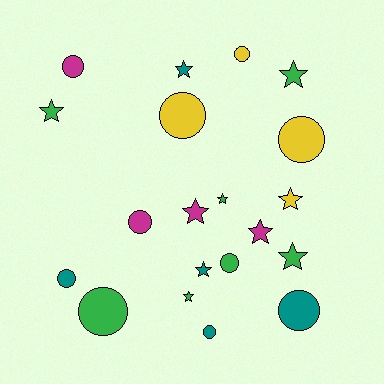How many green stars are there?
There are 5 green stars.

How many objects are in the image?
There are 20 objects.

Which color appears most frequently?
Green, with 7 objects.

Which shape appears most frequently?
Circle, with 10 objects.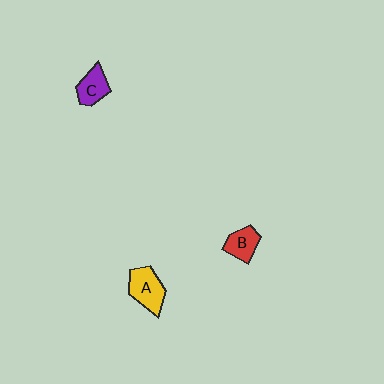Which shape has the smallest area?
Shape B (red).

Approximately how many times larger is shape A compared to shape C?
Approximately 1.3 times.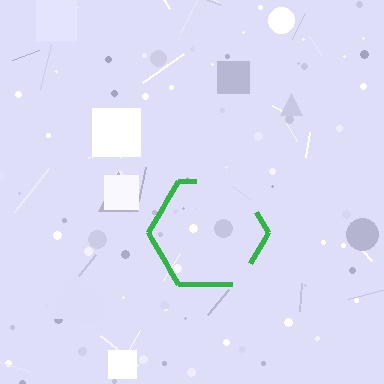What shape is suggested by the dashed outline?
The dashed outline suggests a hexagon.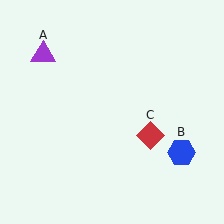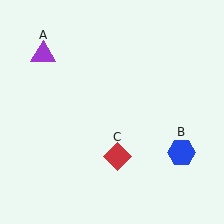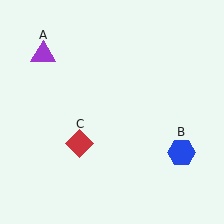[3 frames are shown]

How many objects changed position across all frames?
1 object changed position: red diamond (object C).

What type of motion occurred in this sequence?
The red diamond (object C) rotated clockwise around the center of the scene.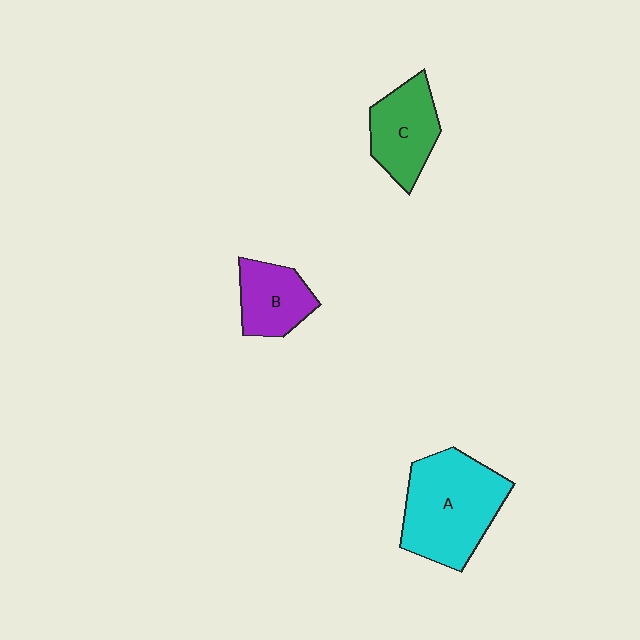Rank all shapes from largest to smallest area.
From largest to smallest: A (cyan), C (green), B (purple).